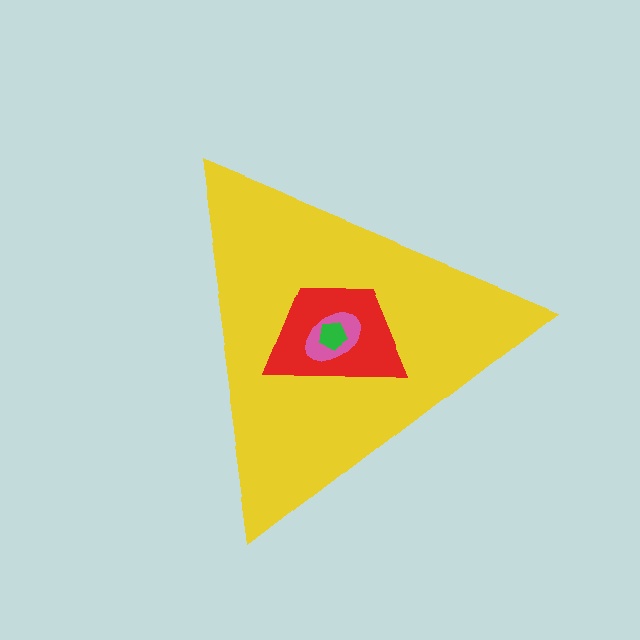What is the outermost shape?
The yellow triangle.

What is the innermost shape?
The green pentagon.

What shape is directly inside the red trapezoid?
The pink ellipse.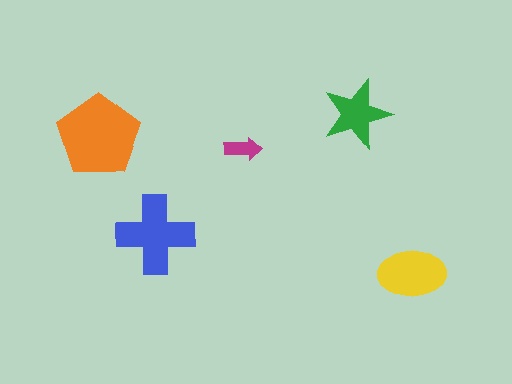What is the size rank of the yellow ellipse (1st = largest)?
3rd.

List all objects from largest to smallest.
The orange pentagon, the blue cross, the yellow ellipse, the green star, the magenta arrow.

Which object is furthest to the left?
The orange pentagon is leftmost.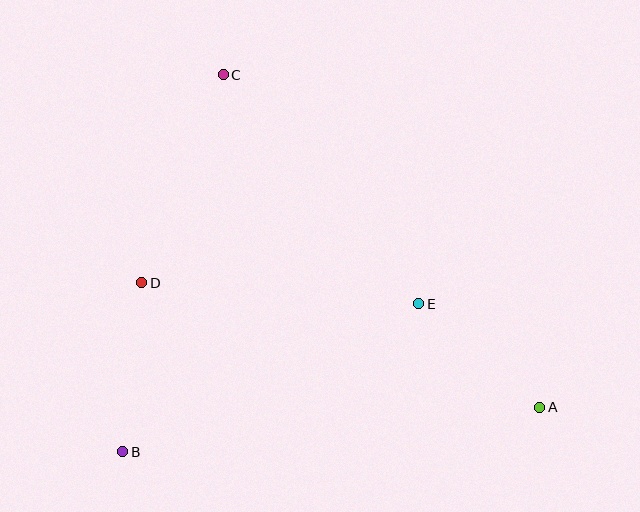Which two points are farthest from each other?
Points A and C are farthest from each other.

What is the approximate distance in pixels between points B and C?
The distance between B and C is approximately 391 pixels.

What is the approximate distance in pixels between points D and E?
The distance between D and E is approximately 278 pixels.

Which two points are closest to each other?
Points A and E are closest to each other.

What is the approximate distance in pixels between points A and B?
The distance between A and B is approximately 420 pixels.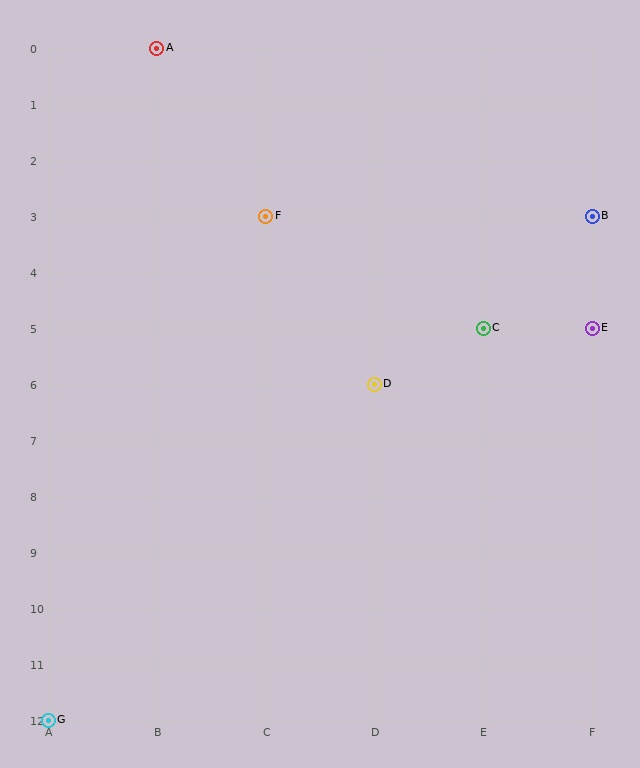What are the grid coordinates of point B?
Point B is at grid coordinates (F, 3).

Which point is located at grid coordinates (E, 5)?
Point C is at (E, 5).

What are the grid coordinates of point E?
Point E is at grid coordinates (F, 5).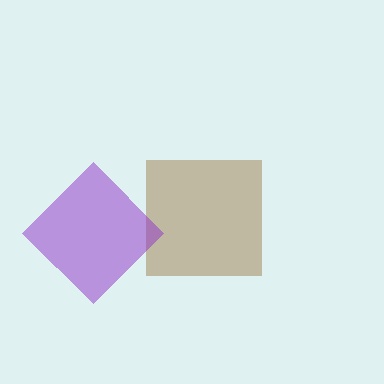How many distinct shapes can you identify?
There are 2 distinct shapes: a brown square, a purple diamond.